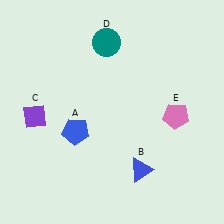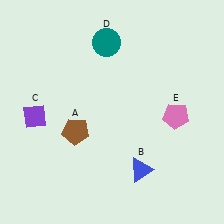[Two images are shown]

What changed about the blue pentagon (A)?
In Image 1, A is blue. In Image 2, it changed to brown.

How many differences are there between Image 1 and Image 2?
There is 1 difference between the two images.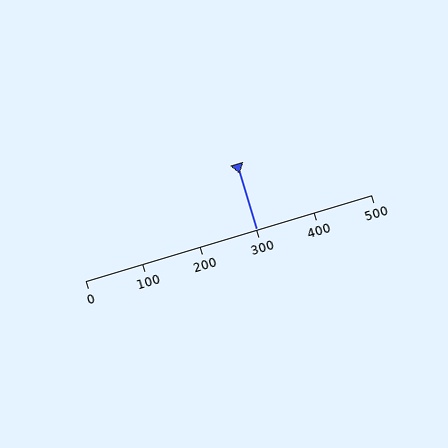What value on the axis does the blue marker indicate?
The marker indicates approximately 300.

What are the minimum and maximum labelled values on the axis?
The axis runs from 0 to 500.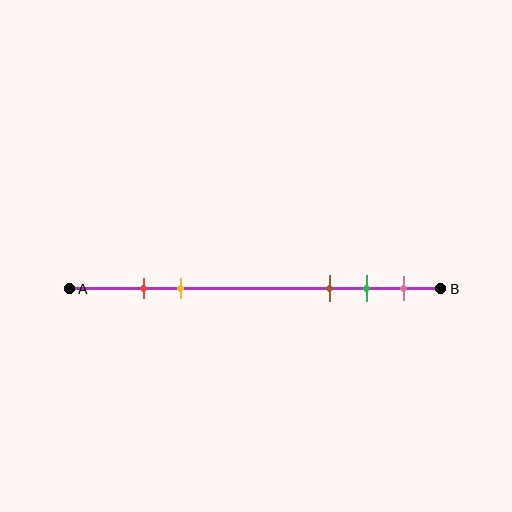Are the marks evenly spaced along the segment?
No, the marks are not evenly spaced.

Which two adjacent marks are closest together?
The red and yellow marks are the closest adjacent pair.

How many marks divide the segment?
There are 5 marks dividing the segment.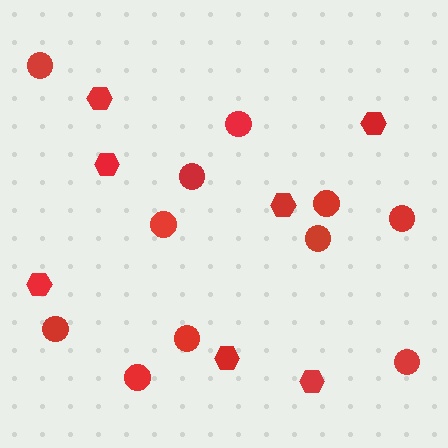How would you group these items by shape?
There are 2 groups: one group of hexagons (7) and one group of circles (11).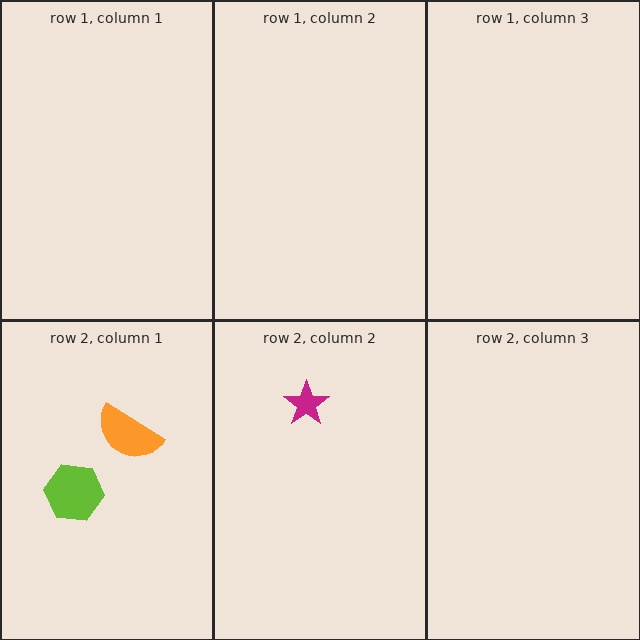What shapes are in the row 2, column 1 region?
The lime hexagon, the orange semicircle.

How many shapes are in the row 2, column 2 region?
1.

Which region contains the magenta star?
The row 2, column 2 region.